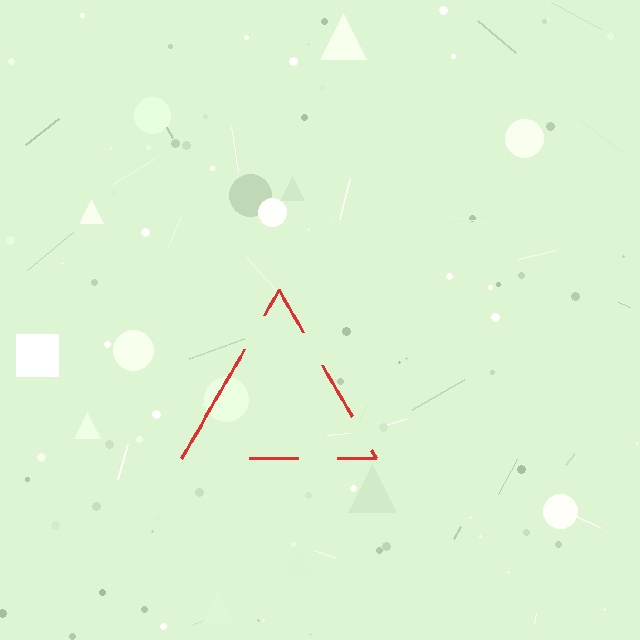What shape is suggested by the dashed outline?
The dashed outline suggests a triangle.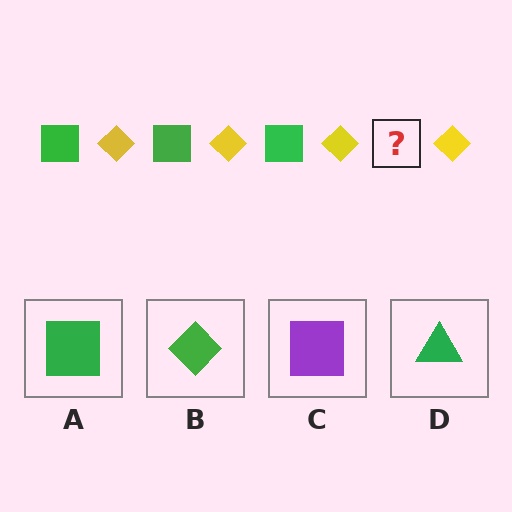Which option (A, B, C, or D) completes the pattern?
A.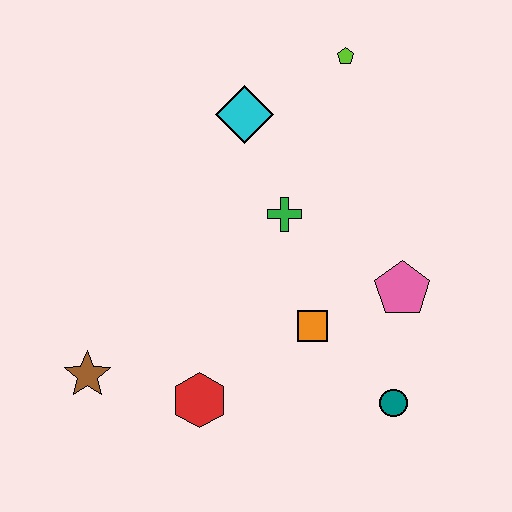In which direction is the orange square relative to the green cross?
The orange square is below the green cross.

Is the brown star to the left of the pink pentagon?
Yes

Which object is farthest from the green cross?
The brown star is farthest from the green cross.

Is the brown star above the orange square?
No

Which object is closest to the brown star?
The red hexagon is closest to the brown star.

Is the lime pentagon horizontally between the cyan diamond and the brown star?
No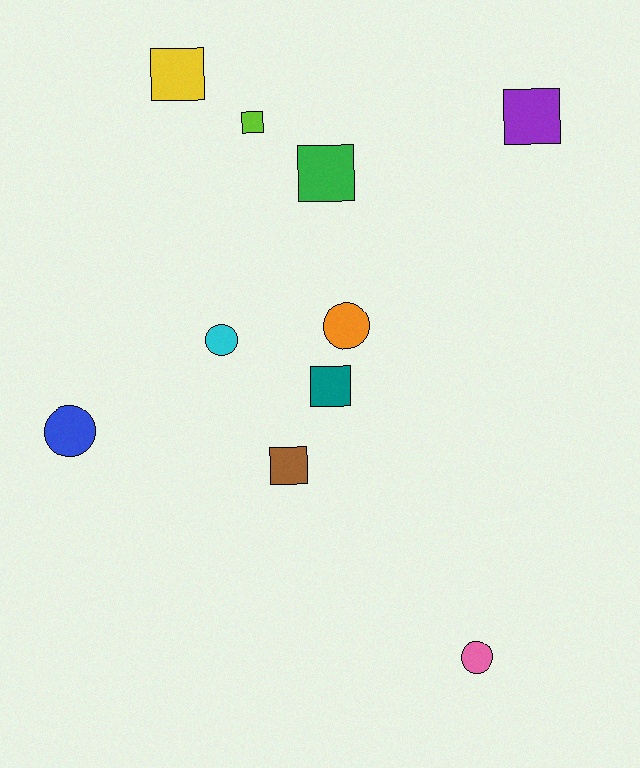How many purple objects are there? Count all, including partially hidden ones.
There is 1 purple object.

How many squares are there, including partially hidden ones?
There are 6 squares.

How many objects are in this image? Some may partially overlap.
There are 10 objects.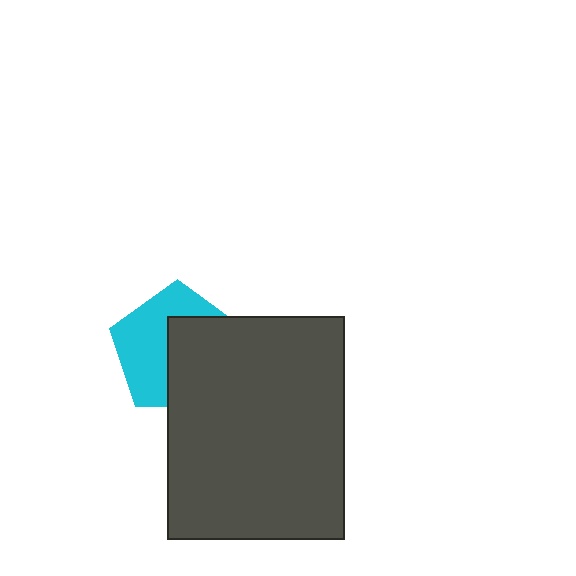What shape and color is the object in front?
The object in front is a dark gray rectangle.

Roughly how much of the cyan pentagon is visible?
About half of it is visible (roughly 50%).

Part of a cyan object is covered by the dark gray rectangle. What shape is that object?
It is a pentagon.